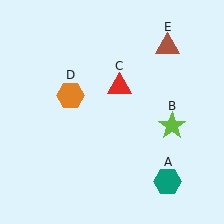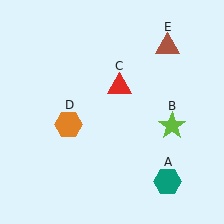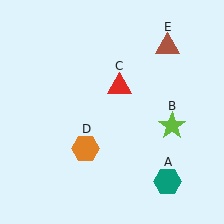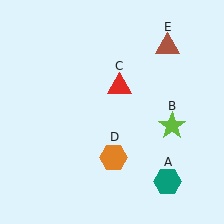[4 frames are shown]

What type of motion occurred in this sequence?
The orange hexagon (object D) rotated counterclockwise around the center of the scene.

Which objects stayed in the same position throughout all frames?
Teal hexagon (object A) and lime star (object B) and red triangle (object C) and brown triangle (object E) remained stationary.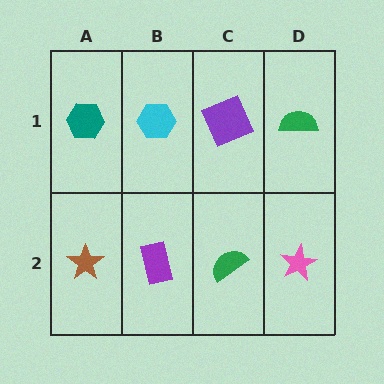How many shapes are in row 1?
4 shapes.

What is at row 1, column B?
A cyan hexagon.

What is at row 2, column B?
A purple rectangle.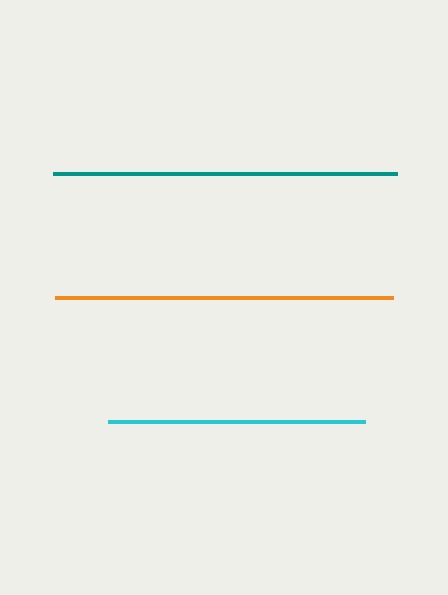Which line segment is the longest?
The teal line is the longest at approximately 344 pixels.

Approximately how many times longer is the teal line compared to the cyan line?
The teal line is approximately 1.3 times the length of the cyan line.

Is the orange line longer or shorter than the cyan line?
The orange line is longer than the cyan line.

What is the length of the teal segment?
The teal segment is approximately 344 pixels long.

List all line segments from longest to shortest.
From longest to shortest: teal, orange, cyan.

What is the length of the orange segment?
The orange segment is approximately 338 pixels long.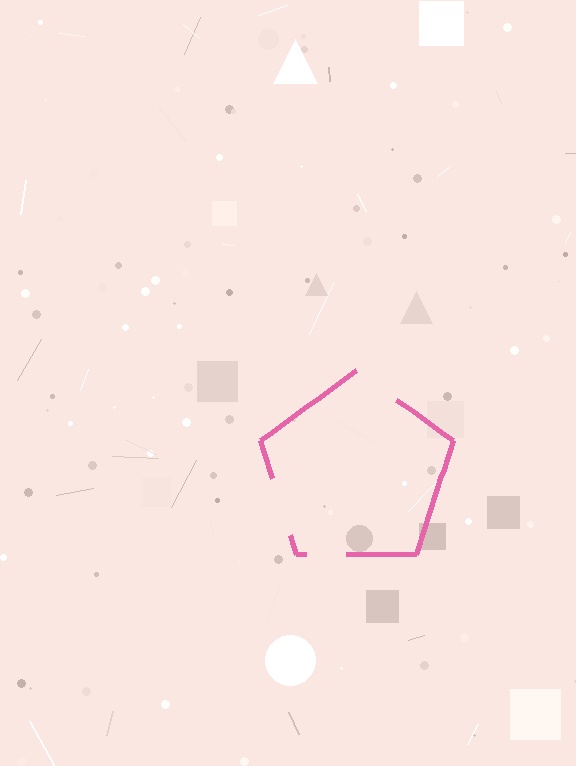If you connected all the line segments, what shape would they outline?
They would outline a pentagon.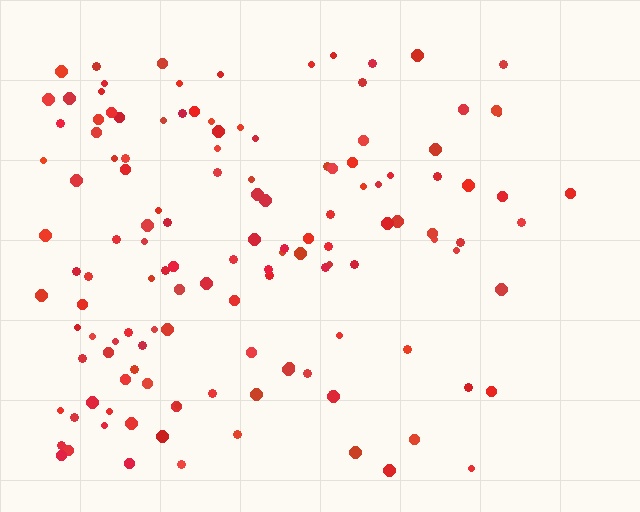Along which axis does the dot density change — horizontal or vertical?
Horizontal.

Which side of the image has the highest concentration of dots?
The left.